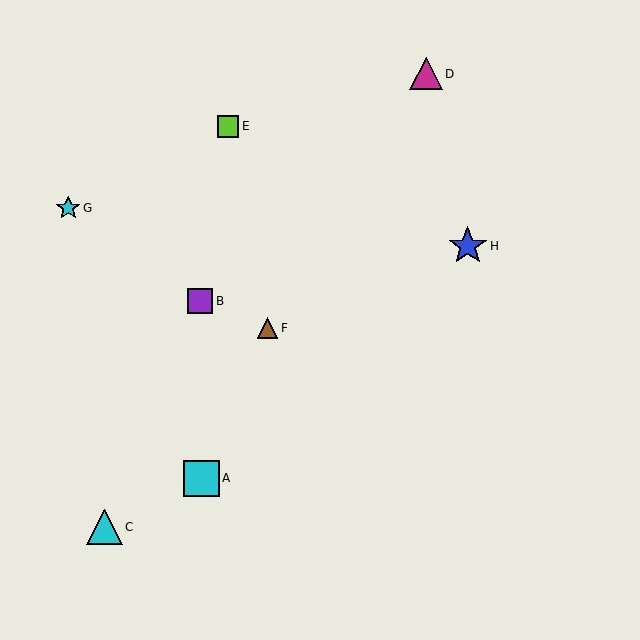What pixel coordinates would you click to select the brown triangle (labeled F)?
Click at (268, 328) to select the brown triangle F.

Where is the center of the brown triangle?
The center of the brown triangle is at (268, 328).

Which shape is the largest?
The blue star (labeled H) is the largest.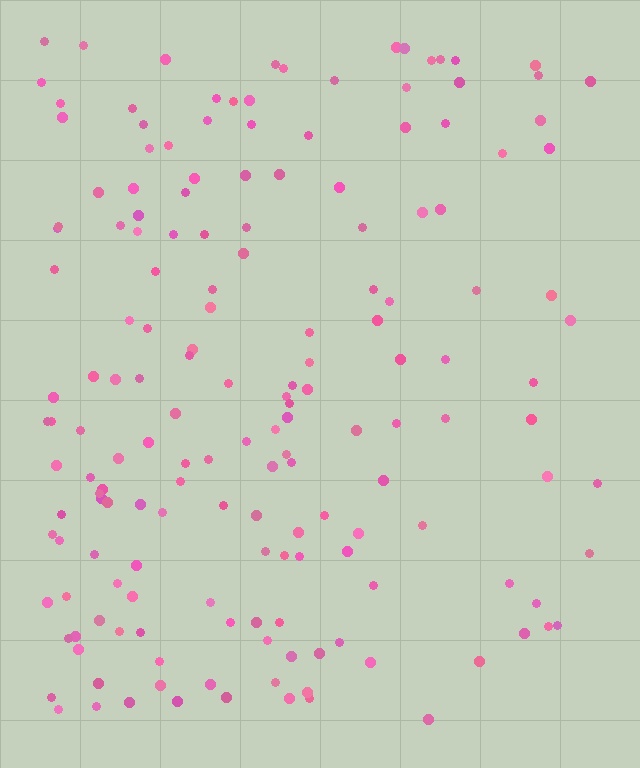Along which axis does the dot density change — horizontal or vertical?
Horizontal.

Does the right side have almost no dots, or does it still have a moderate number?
Still a moderate number, just noticeably fewer than the left.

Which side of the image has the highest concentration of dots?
The left.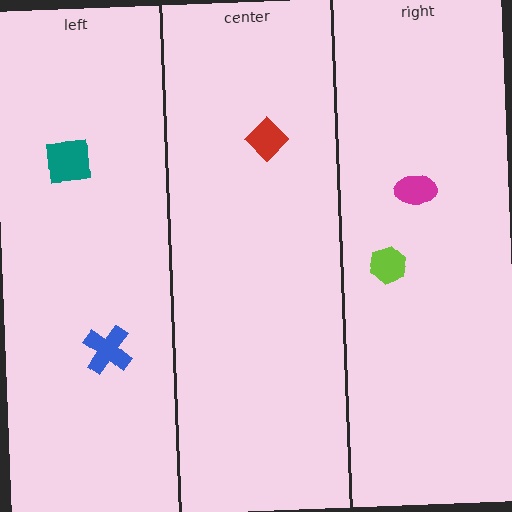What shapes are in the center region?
The red diamond.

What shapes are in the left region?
The blue cross, the teal square.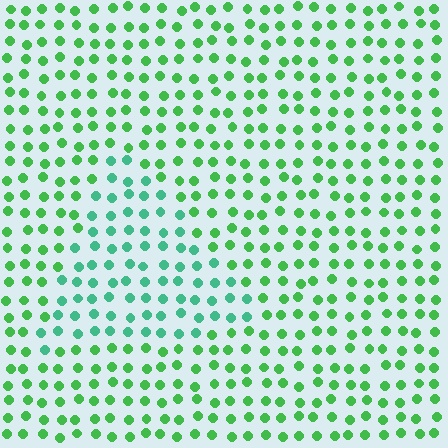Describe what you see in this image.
The image is filled with small green elements in a uniform arrangement. A triangle-shaped region is visible where the elements are tinted to a slightly different hue, forming a subtle color boundary.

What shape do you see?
I see a triangle.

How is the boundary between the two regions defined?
The boundary is defined purely by a slight shift in hue (about 32 degrees). Spacing, size, and orientation are identical on both sides.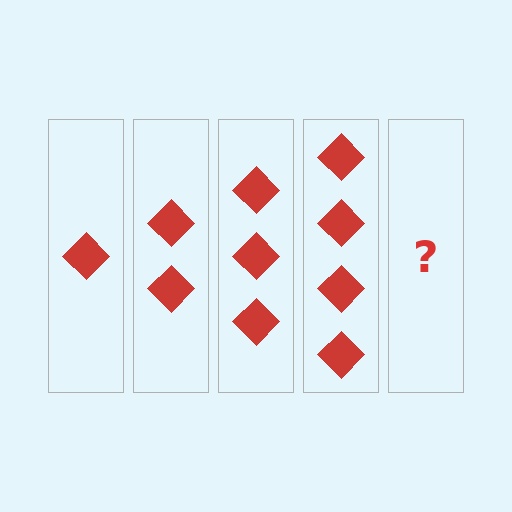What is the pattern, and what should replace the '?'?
The pattern is that each step adds one more diamond. The '?' should be 5 diamonds.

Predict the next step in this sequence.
The next step is 5 diamonds.